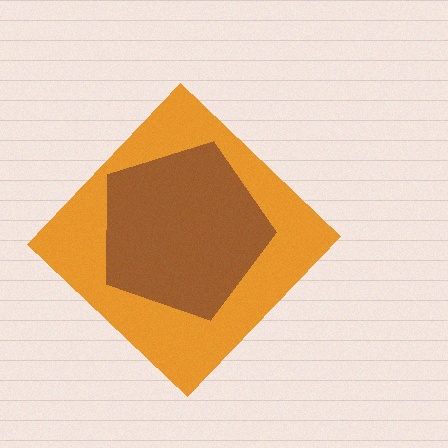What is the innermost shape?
The brown pentagon.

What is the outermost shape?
The orange diamond.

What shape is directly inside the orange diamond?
The brown pentagon.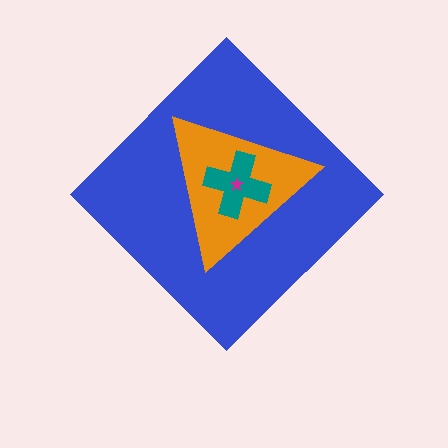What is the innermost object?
The magenta star.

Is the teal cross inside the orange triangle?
Yes.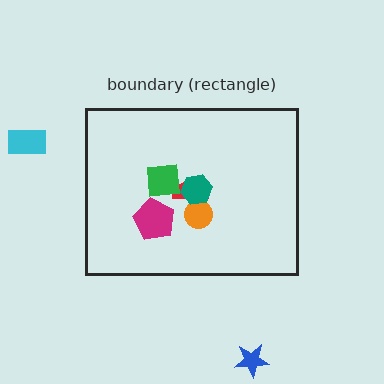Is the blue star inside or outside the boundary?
Outside.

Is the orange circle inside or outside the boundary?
Inside.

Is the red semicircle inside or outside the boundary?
Inside.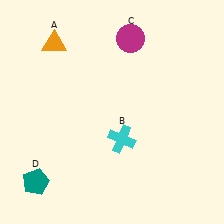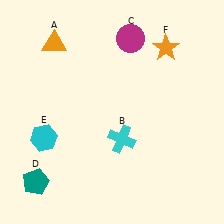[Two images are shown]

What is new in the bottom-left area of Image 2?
A cyan hexagon (E) was added in the bottom-left area of Image 2.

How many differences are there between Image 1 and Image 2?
There are 2 differences between the two images.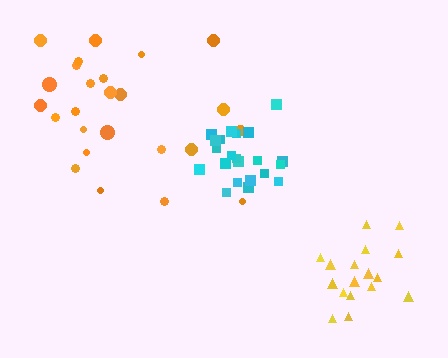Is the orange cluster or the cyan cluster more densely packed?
Cyan.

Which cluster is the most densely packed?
Cyan.